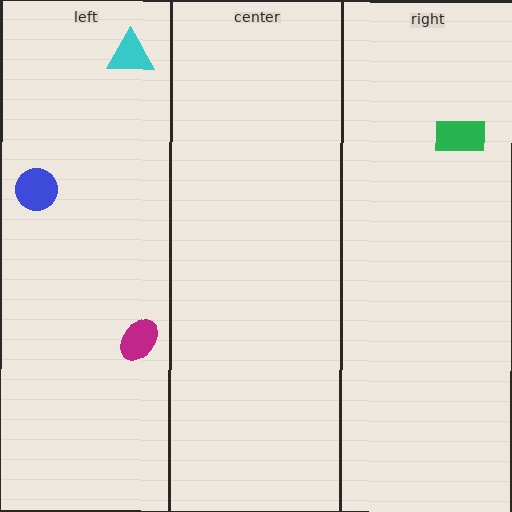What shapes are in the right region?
The green rectangle.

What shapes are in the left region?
The blue circle, the magenta ellipse, the cyan triangle.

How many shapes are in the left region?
3.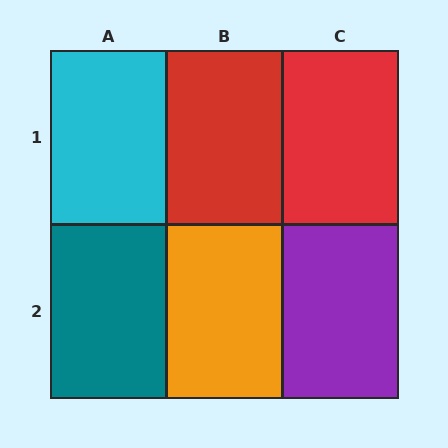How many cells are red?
2 cells are red.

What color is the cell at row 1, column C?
Red.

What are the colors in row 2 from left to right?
Teal, orange, purple.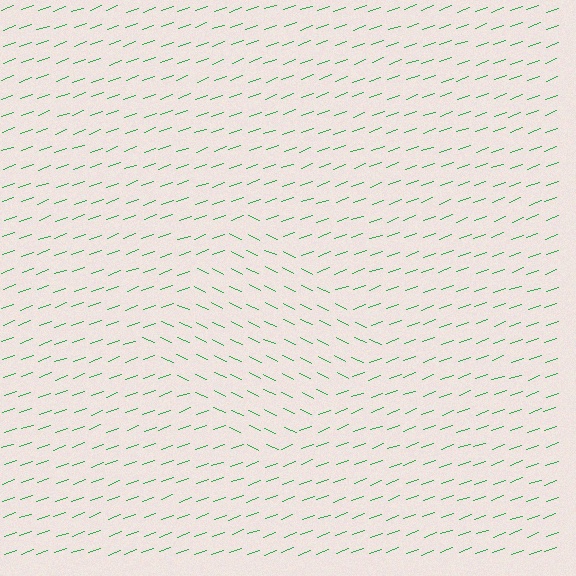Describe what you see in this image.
The image is filled with small green line segments. A diamond region in the image has lines oriented differently from the surrounding lines, creating a visible texture boundary.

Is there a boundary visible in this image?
Yes, there is a texture boundary formed by a change in line orientation.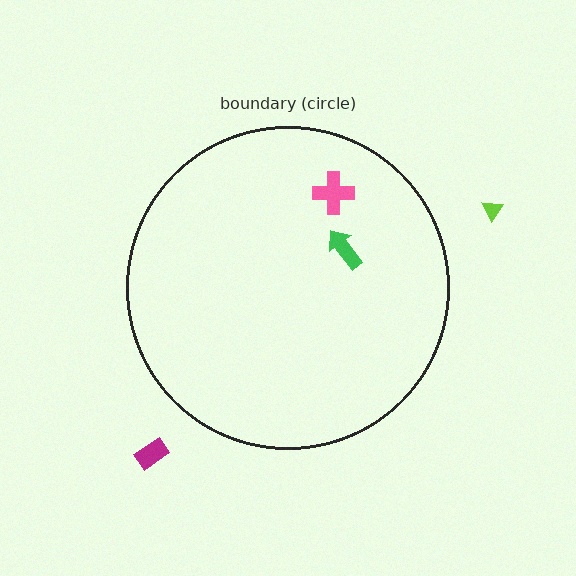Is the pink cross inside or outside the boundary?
Inside.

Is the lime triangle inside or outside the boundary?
Outside.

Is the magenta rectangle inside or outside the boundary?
Outside.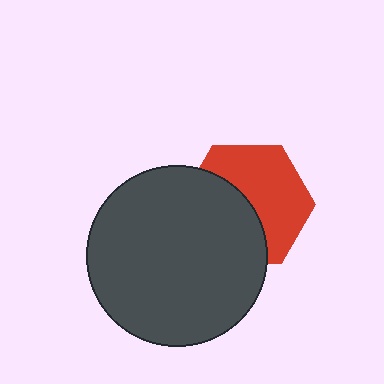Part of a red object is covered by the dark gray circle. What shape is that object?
It is a hexagon.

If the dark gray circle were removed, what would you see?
You would see the complete red hexagon.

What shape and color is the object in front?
The object in front is a dark gray circle.